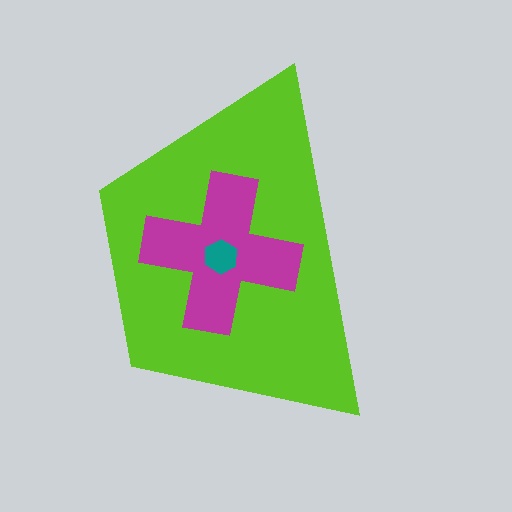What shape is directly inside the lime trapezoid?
The magenta cross.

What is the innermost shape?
The teal hexagon.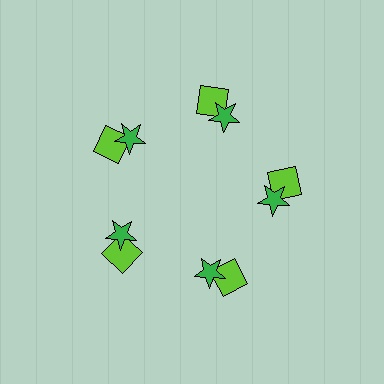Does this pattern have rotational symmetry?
Yes, this pattern has 5-fold rotational symmetry. It looks the same after rotating 72 degrees around the center.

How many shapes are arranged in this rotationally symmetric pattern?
There are 10 shapes, arranged in 5 groups of 2.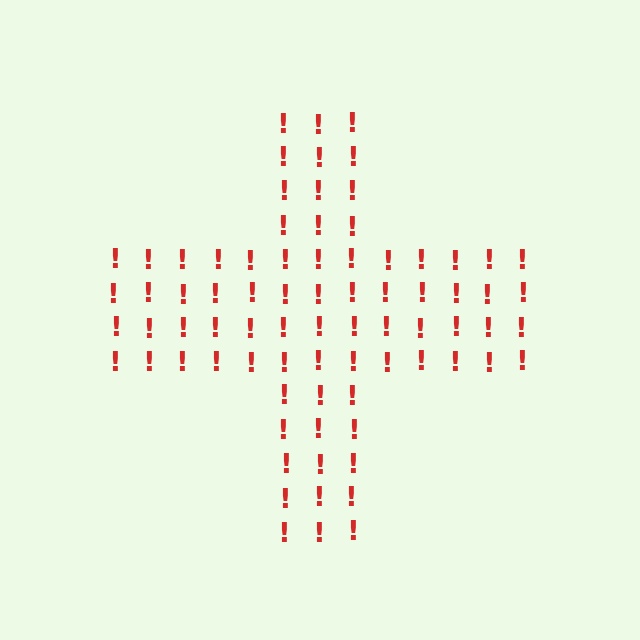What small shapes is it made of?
It is made of small exclamation marks.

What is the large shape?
The large shape is a cross.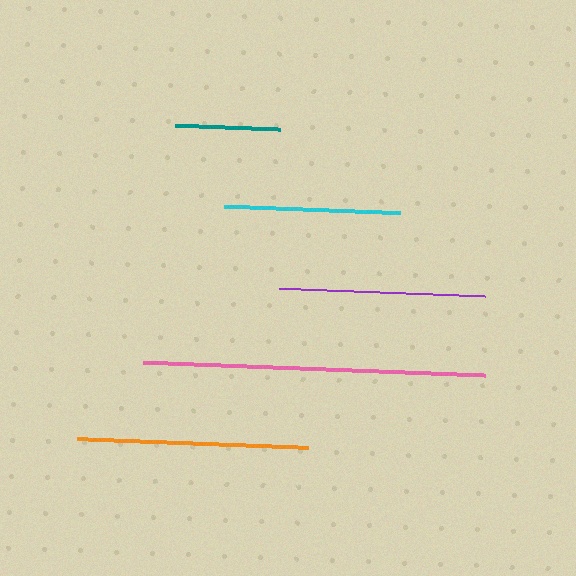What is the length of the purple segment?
The purple segment is approximately 206 pixels long.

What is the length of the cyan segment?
The cyan segment is approximately 176 pixels long.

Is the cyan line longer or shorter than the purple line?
The purple line is longer than the cyan line.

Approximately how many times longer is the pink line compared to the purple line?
The pink line is approximately 1.7 times the length of the purple line.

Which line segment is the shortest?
The teal line is the shortest at approximately 105 pixels.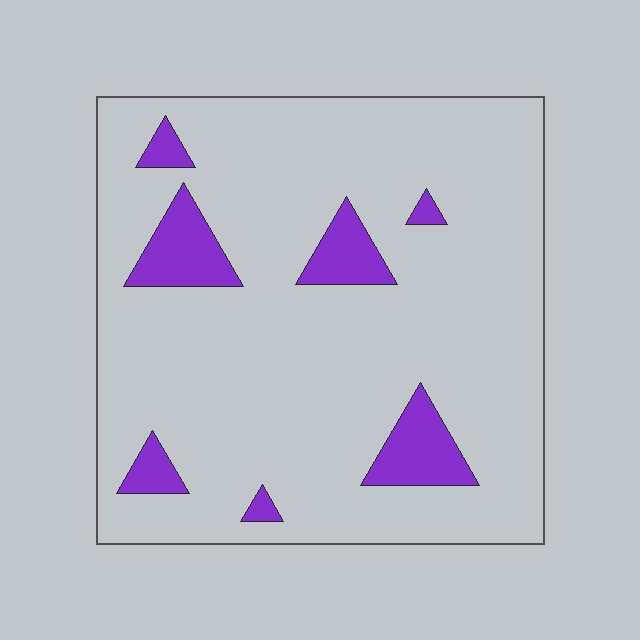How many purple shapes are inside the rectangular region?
7.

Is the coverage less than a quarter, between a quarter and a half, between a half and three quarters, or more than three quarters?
Less than a quarter.